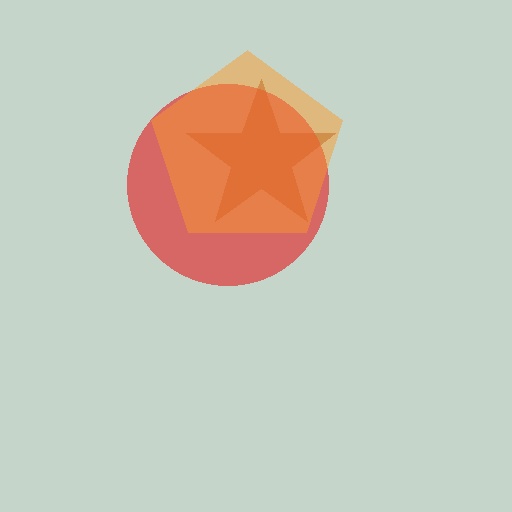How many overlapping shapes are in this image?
There are 3 overlapping shapes in the image.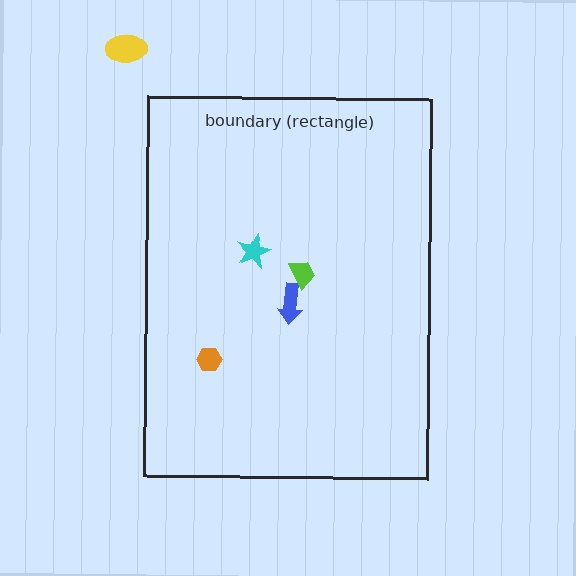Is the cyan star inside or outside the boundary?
Inside.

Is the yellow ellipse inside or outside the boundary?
Outside.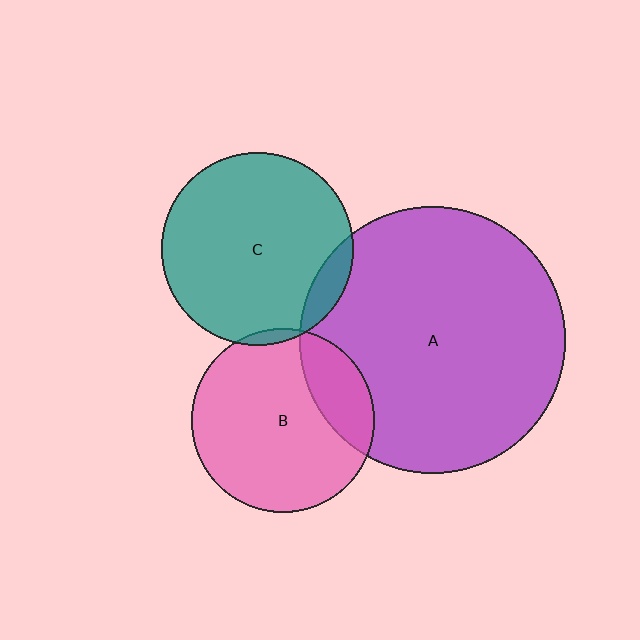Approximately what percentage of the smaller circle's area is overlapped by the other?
Approximately 5%.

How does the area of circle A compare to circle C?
Approximately 1.9 times.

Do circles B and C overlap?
Yes.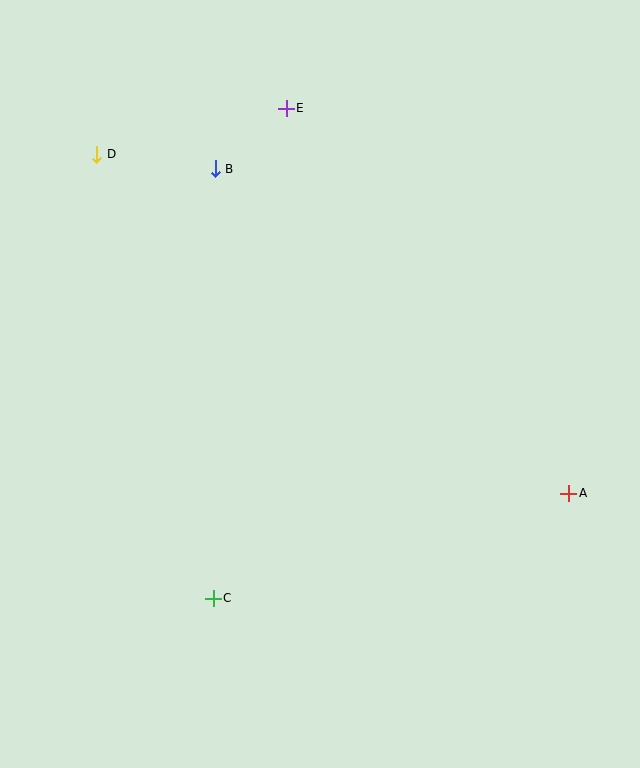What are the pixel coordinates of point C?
Point C is at (213, 598).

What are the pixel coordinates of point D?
Point D is at (97, 154).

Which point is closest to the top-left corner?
Point D is closest to the top-left corner.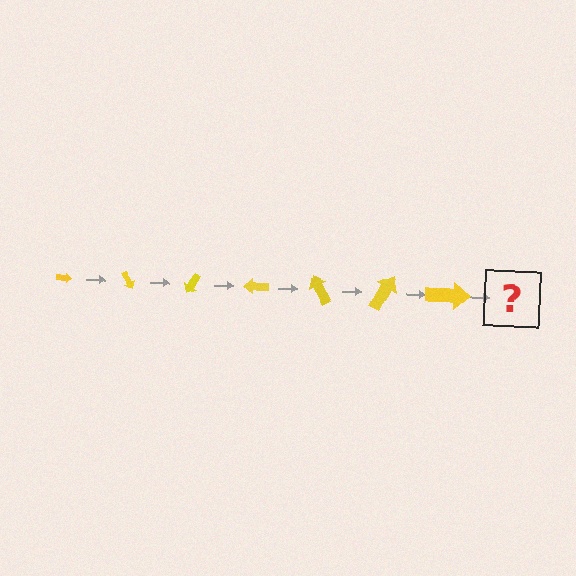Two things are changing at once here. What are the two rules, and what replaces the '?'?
The two rules are that the arrow grows larger each step and it rotates 60 degrees each step. The '?' should be an arrow, larger than the previous one and rotated 420 degrees from the start.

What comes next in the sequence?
The next element should be an arrow, larger than the previous one and rotated 420 degrees from the start.